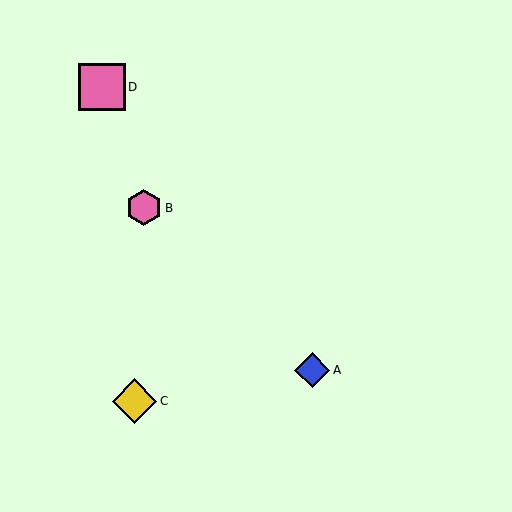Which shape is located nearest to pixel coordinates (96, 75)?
The pink square (labeled D) at (102, 87) is nearest to that location.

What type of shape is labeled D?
Shape D is a pink square.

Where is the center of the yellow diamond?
The center of the yellow diamond is at (135, 401).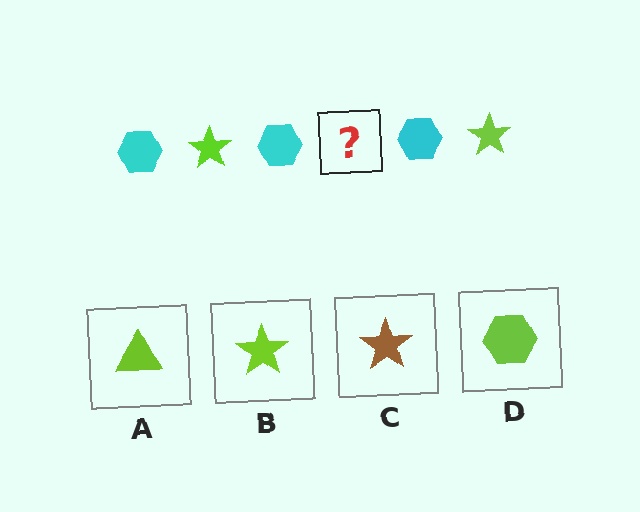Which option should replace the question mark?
Option B.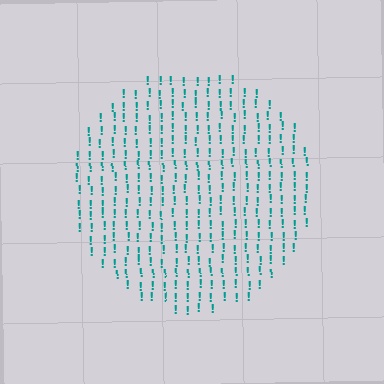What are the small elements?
The small elements are exclamation marks.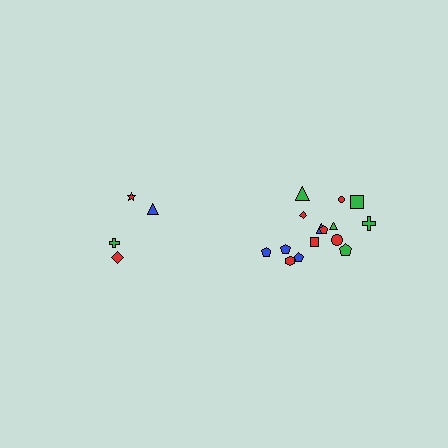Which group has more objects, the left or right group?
The right group.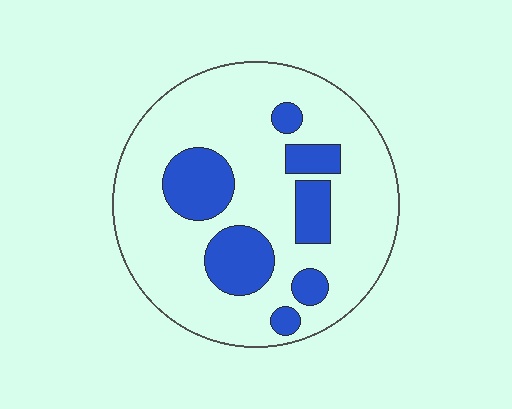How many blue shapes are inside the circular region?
7.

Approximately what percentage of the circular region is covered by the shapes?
Approximately 25%.